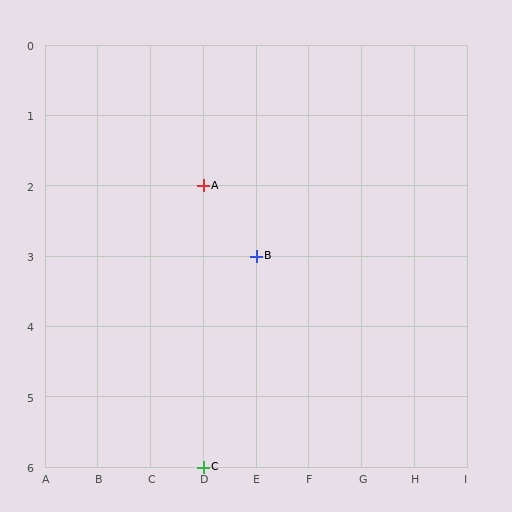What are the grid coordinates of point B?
Point B is at grid coordinates (E, 3).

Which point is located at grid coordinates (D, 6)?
Point C is at (D, 6).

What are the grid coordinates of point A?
Point A is at grid coordinates (D, 2).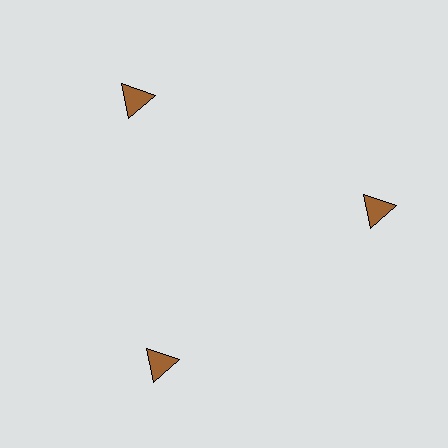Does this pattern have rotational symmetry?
Yes, this pattern has 3-fold rotational symmetry. It looks the same after rotating 120 degrees around the center.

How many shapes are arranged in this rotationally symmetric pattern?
There are 3 shapes, arranged in 3 groups of 1.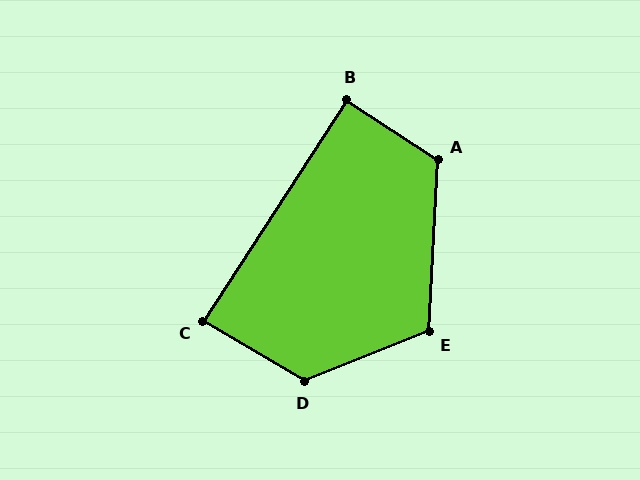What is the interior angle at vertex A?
Approximately 120 degrees (obtuse).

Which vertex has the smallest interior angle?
C, at approximately 88 degrees.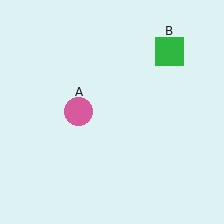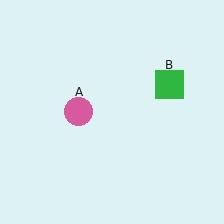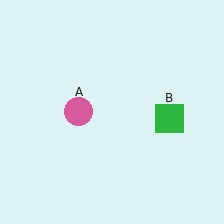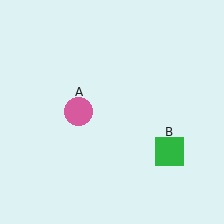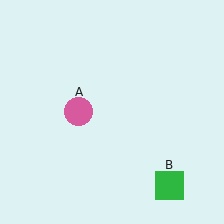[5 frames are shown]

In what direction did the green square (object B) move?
The green square (object B) moved down.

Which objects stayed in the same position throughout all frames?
Pink circle (object A) remained stationary.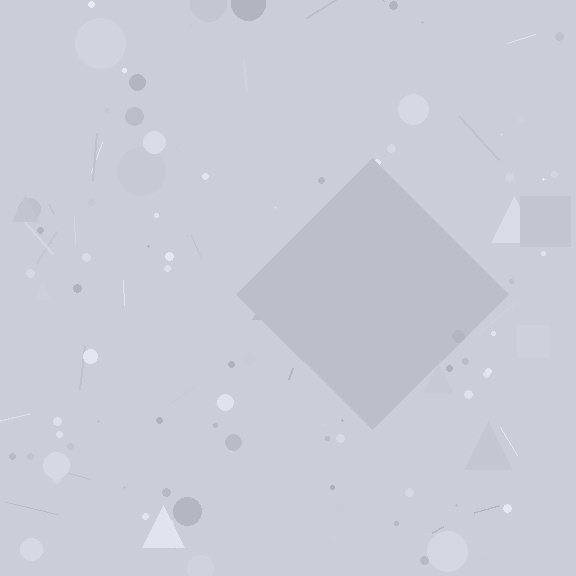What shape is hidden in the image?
A diamond is hidden in the image.